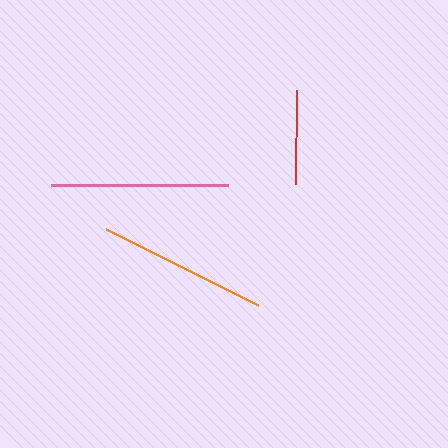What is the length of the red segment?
The red segment is approximately 94 pixels long.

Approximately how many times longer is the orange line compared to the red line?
The orange line is approximately 1.8 times the length of the red line.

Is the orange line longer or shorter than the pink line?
The pink line is longer than the orange line.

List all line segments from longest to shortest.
From longest to shortest: pink, orange, red.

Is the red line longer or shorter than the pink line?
The pink line is longer than the red line.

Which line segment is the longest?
The pink line is the longest at approximately 177 pixels.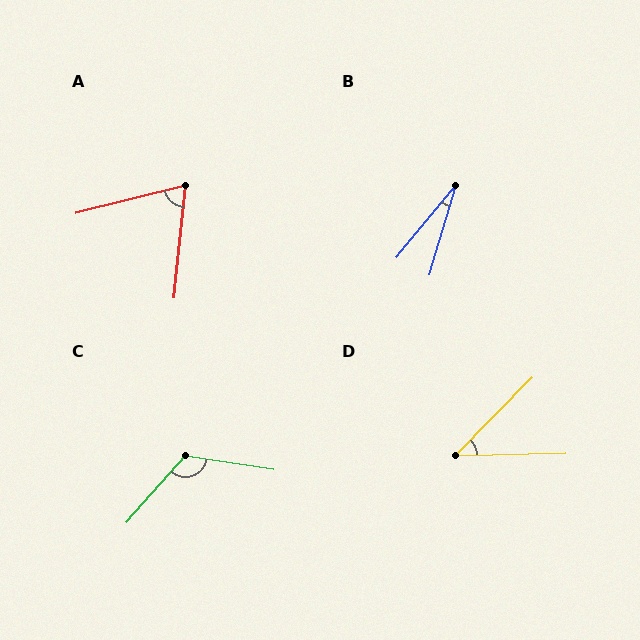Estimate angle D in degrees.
Approximately 44 degrees.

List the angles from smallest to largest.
B (22°), D (44°), A (70°), C (123°).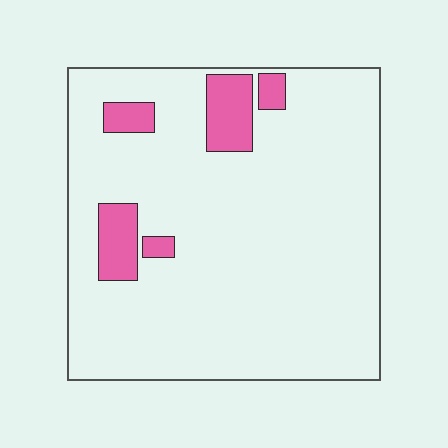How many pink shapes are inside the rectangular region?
5.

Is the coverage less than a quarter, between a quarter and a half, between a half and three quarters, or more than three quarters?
Less than a quarter.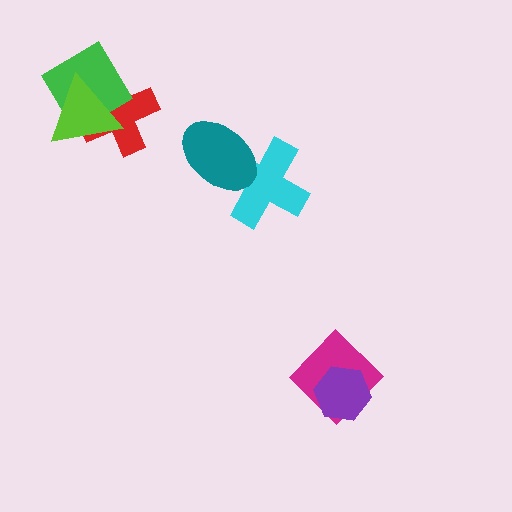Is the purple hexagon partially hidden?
No, no other shape covers it.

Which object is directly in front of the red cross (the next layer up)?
The green diamond is directly in front of the red cross.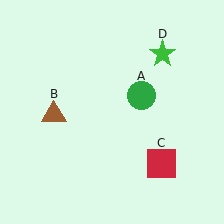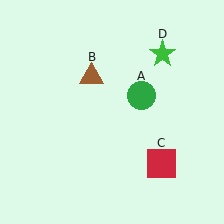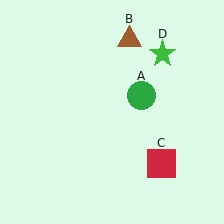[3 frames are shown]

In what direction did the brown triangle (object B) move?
The brown triangle (object B) moved up and to the right.